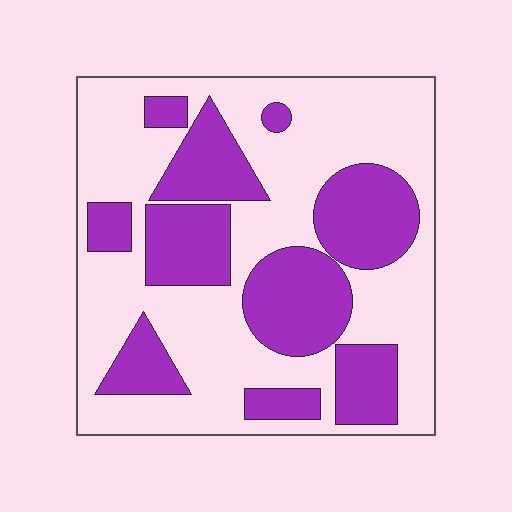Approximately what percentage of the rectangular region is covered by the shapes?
Approximately 35%.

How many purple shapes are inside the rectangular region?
10.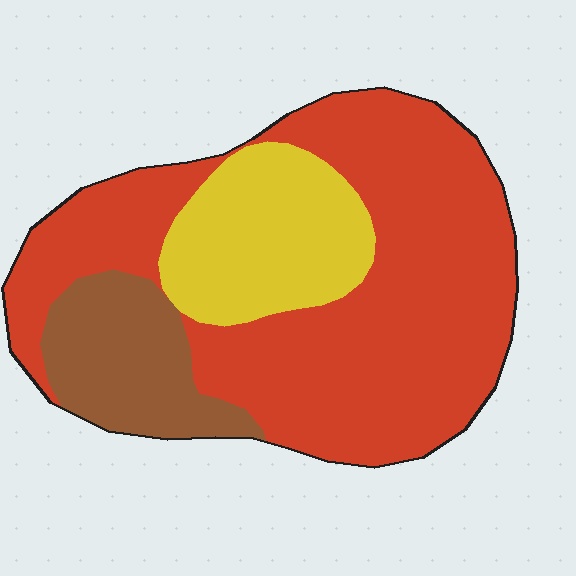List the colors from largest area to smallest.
From largest to smallest: red, yellow, brown.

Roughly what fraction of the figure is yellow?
Yellow covers roughly 20% of the figure.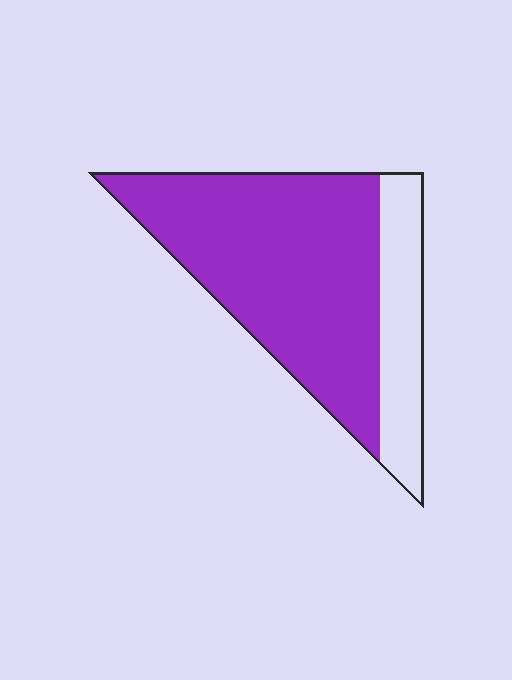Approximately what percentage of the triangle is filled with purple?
Approximately 75%.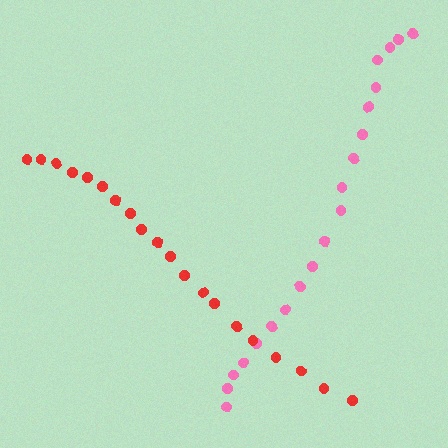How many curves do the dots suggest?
There are 2 distinct paths.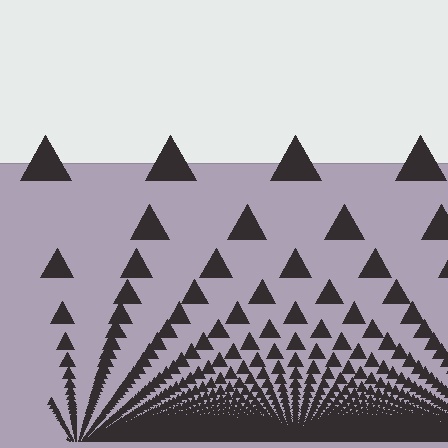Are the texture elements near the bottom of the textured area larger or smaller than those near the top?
Smaller. The gradient is inverted — elements near the bottom are smaller and denser.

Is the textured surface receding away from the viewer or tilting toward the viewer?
The surface appears to tilt toward the viewer. Texture elements get larger and sparser toward the top.